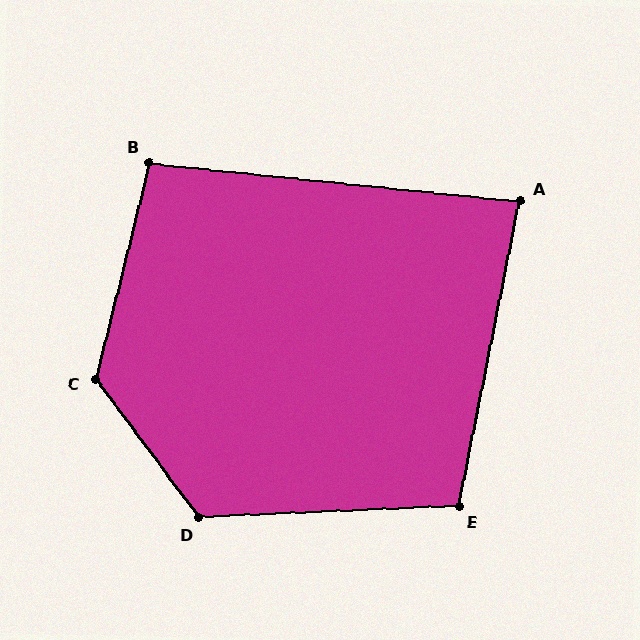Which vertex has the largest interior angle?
C, at approximately 130 degrees.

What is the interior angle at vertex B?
Approximately 98 degrees (obtuse).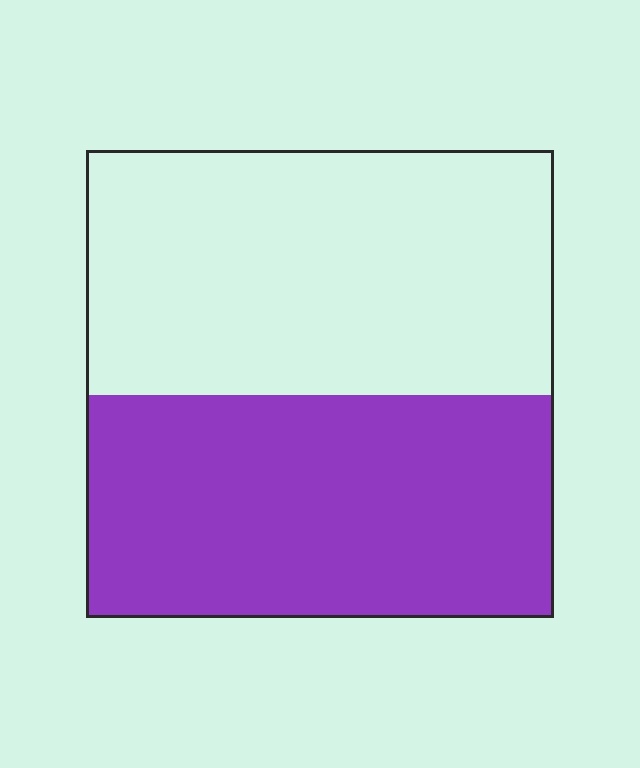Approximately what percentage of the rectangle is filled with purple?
Approximately 50%.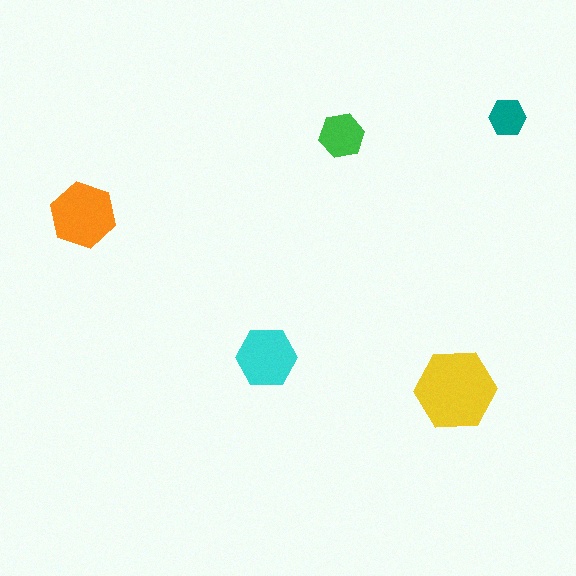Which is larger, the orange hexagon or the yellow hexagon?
The yellow one.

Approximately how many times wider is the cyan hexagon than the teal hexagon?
About 1.5 times wider.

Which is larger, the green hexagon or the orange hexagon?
The orange one.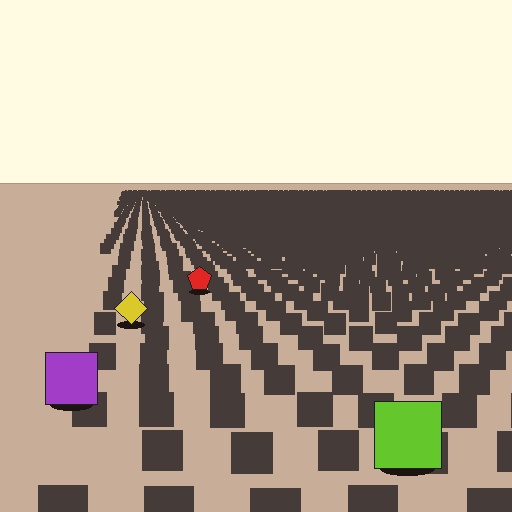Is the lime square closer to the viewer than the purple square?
Yes. The lime square is closer — you can tell from the texture gradient: the ground texture is coarser near it.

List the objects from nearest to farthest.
From nearest to farthest: the lime square, the purple square, the yellow diamond, the red pentagon.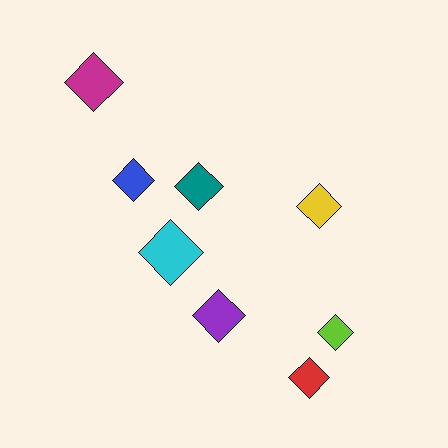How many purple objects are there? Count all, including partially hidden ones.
There is 1 purple object.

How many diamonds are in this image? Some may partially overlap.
There are 8 diamonds.